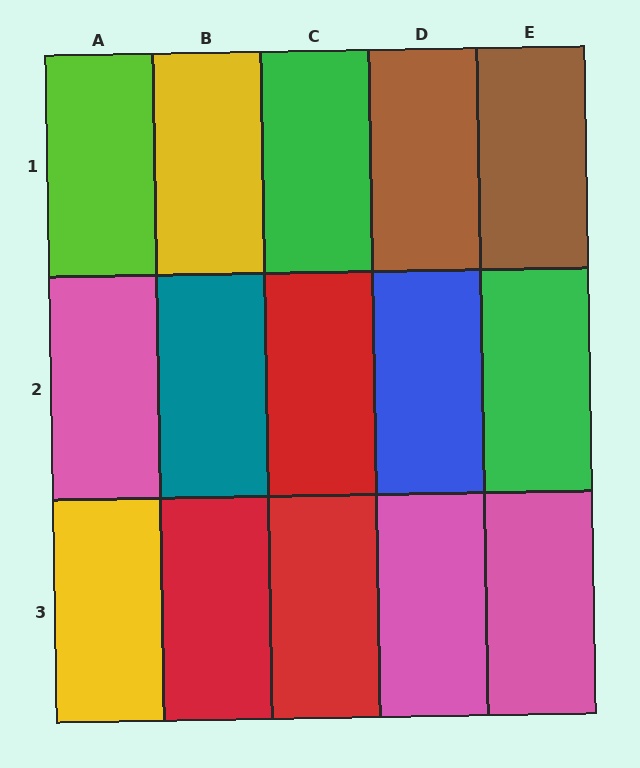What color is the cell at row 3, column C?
Red.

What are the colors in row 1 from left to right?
Lime, yellow, green, brown, brown.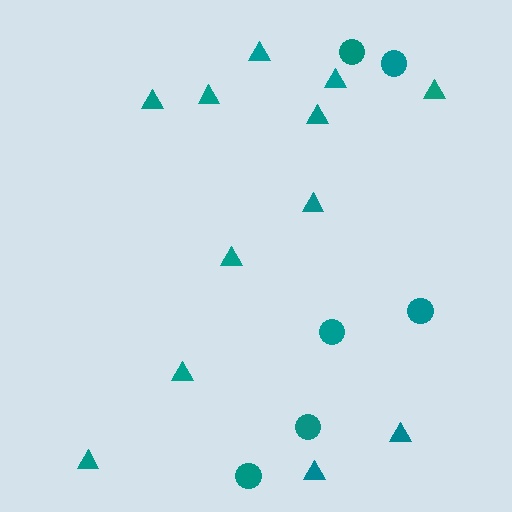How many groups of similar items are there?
There are 2 groups: one group of circles (6) and one group of triangles (12).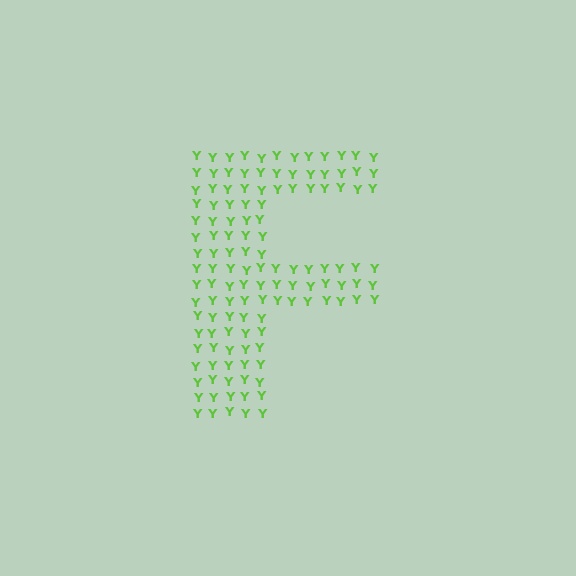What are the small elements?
The small elements are letter Y's.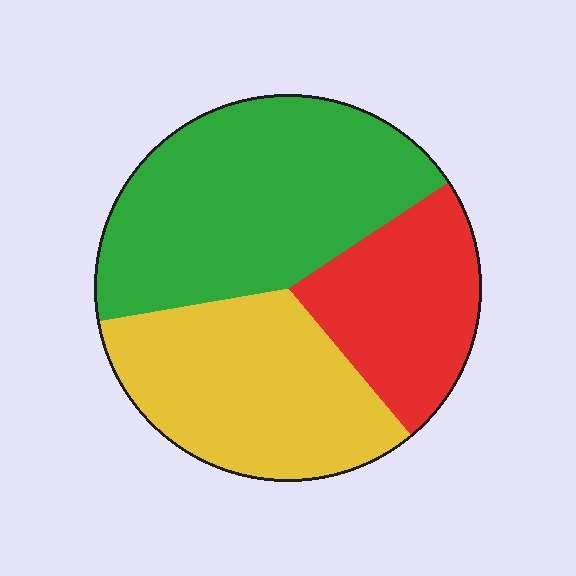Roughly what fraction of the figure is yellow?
Yellow covers about 35% of the figure.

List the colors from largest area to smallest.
From largest to smallest: green, yellow, red.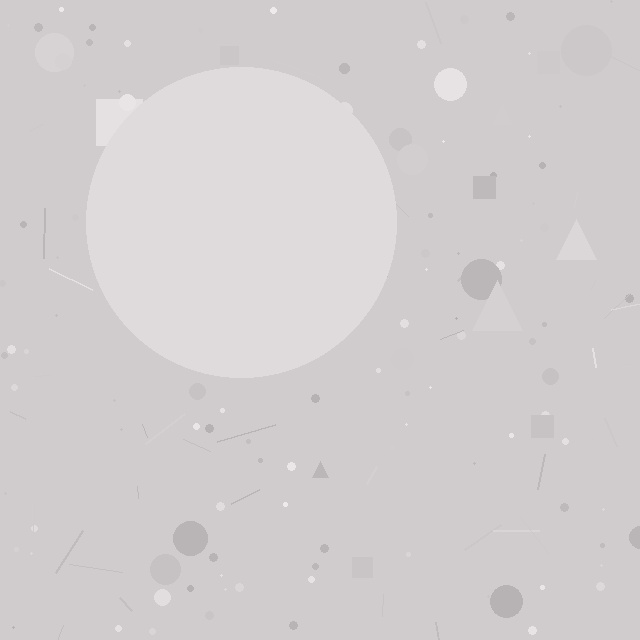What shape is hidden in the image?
A circle is hidden in the image.